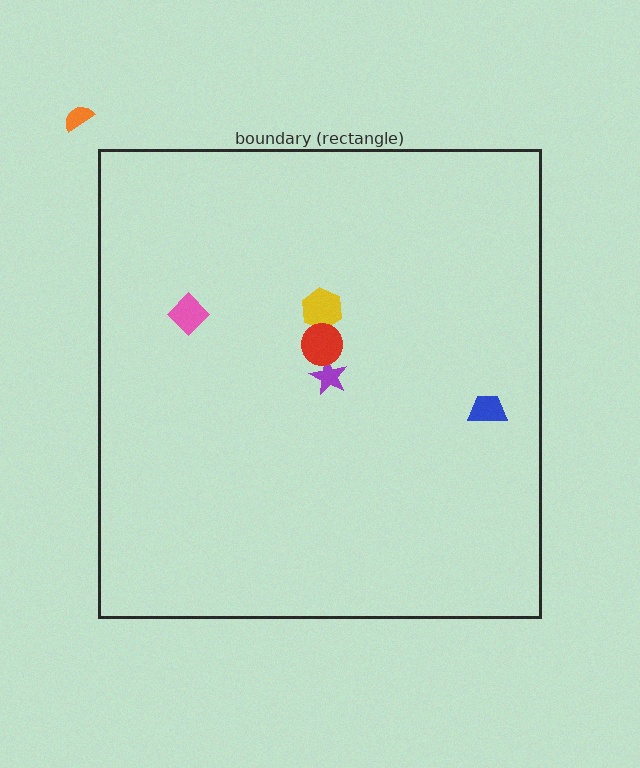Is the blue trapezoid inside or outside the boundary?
Inside.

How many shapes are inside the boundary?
5 inside, 1 outside.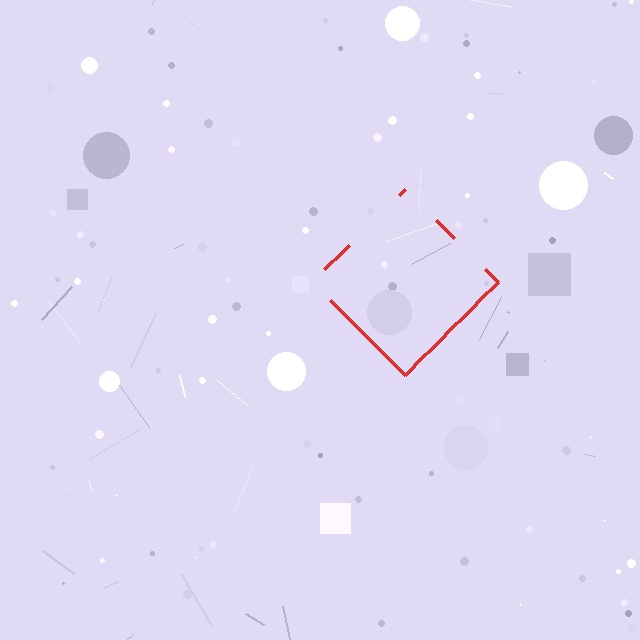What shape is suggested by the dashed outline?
The dashed outline suggests a diamond.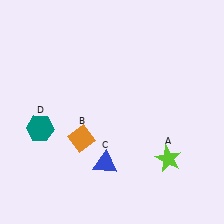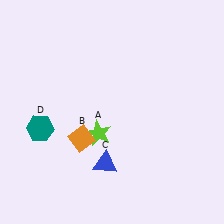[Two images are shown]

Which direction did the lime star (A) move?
The lime star (A) moved left.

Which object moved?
The lime star (A) moved left.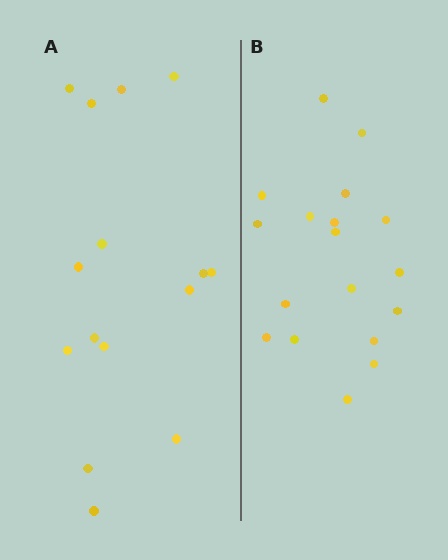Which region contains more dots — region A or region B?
Region B (the right region) has more dots.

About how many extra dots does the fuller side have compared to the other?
Region B has just a few more — roughly 2 or 3 more dots than region A.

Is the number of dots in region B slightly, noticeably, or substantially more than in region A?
Region B has only slightly more — the two regions are fairly close. The ratio is roughly 1.2 to 1.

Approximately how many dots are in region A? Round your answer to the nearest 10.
About 20 dots. (The exact count is 15, which rounds to 20.)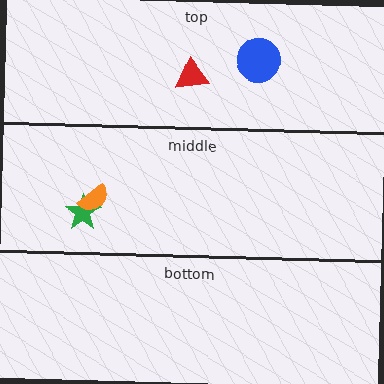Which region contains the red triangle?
The top region.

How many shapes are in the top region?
2.